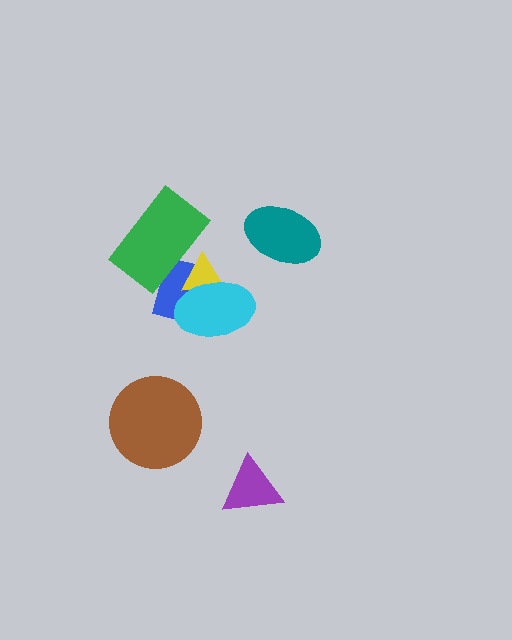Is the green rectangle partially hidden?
No, no other shape covers it.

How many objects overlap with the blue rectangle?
3 objects overlap with the blue rectangle.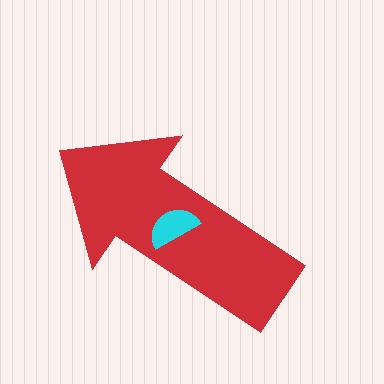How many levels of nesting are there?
2.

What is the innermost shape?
The cyan semicircle.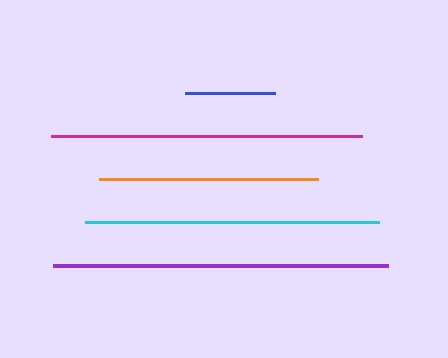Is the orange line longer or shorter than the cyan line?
The cyan line is longer than the orange line.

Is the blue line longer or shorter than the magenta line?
The magenta line is longer than the blue line.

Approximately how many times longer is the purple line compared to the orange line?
The purple line is approximately 1.5 times the length of the orange line.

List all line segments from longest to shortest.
From longest to shortest: purple, magenta, cyan, orange, blue.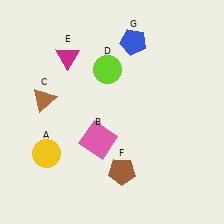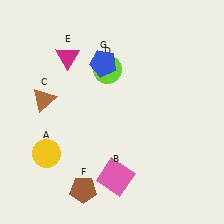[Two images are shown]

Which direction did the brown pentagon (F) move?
The brown pentagon (F) moved left.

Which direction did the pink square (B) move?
The pink square (B) moved down.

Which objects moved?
The objects that moved are: the pink square (B), the brown pentagon (F), the blue pentagon (G).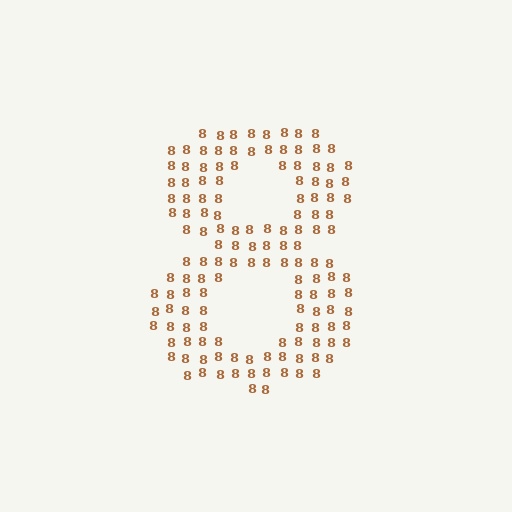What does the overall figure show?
The overall figure shows the digit 8.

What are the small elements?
The small elements are digit 8's.